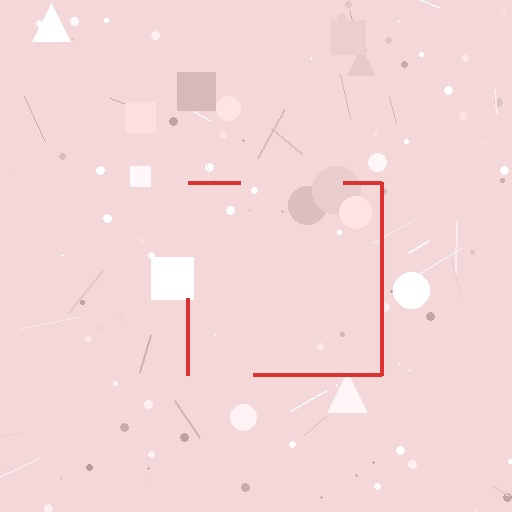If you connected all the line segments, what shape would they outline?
They would outline a square.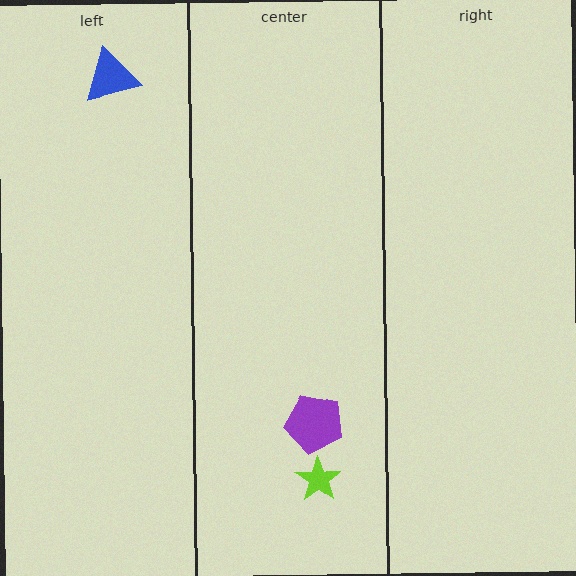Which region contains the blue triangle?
The left region.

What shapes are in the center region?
The purple pentagon, the lime star.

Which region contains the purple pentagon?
The center region.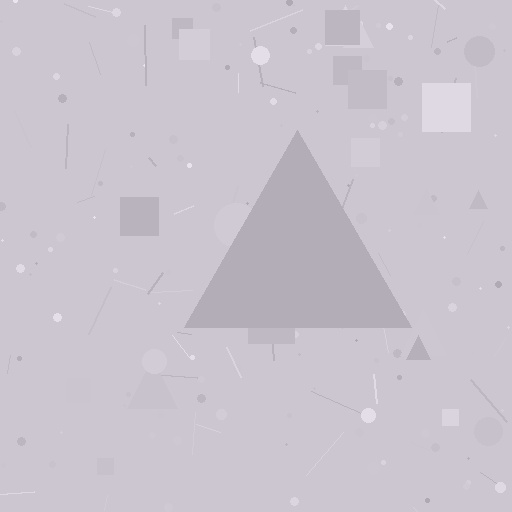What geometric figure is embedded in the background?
A triangle is embedded in the background.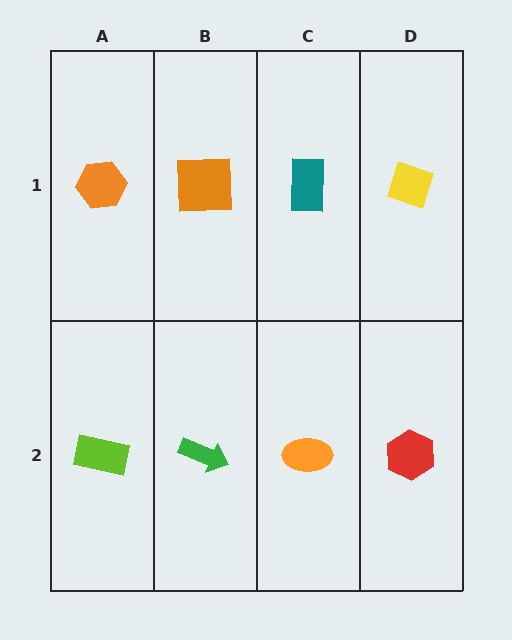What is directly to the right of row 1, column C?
A yellow diamond.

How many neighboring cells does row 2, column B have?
3.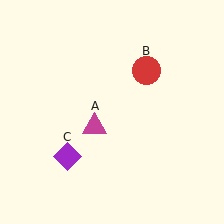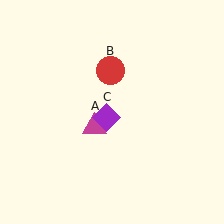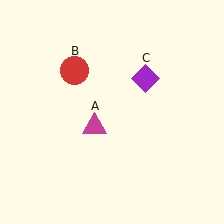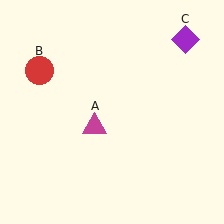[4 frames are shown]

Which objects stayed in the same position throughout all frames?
Magenta triangle (object A) remained stationary.